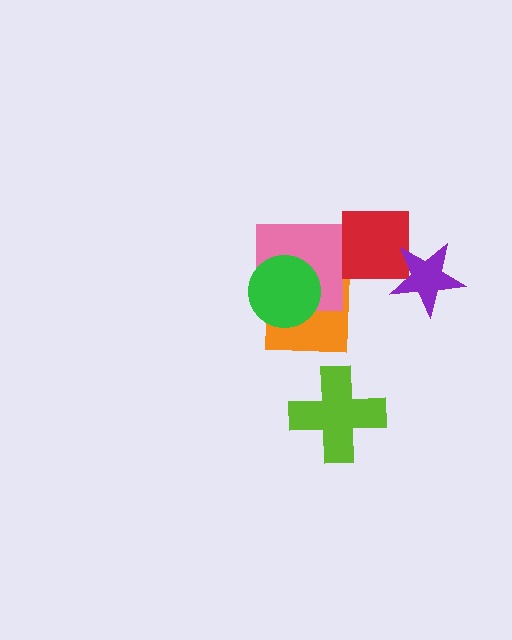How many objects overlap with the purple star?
1 object overlaps with the purple star.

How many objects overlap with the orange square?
2 objects overlap with the orange square.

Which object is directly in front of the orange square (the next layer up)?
The pink square is directly in front of the orange square.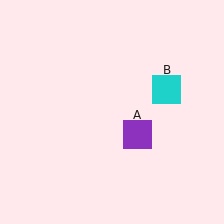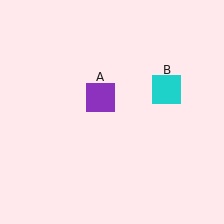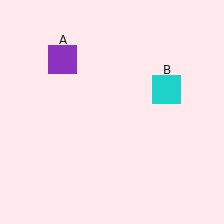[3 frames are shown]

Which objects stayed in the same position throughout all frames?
Cyan square (object B) remained stationary.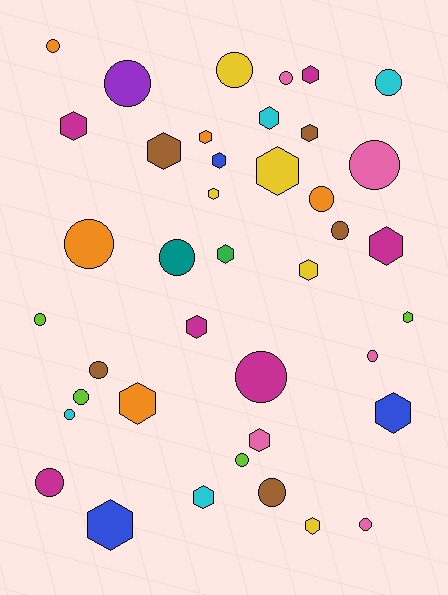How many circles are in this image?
There are 20 circles.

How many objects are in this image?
There are 40 objects.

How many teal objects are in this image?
There is 1 teal object.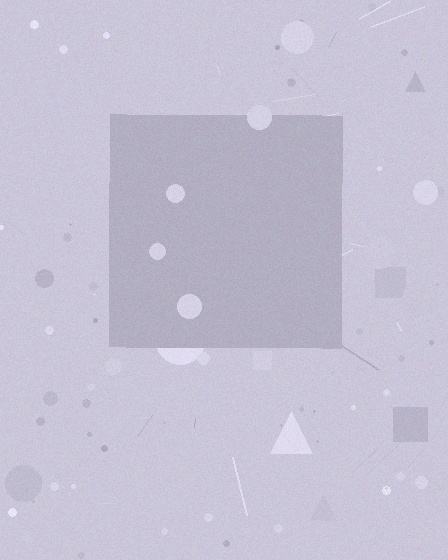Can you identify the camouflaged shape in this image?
The camouflaged shape is a square.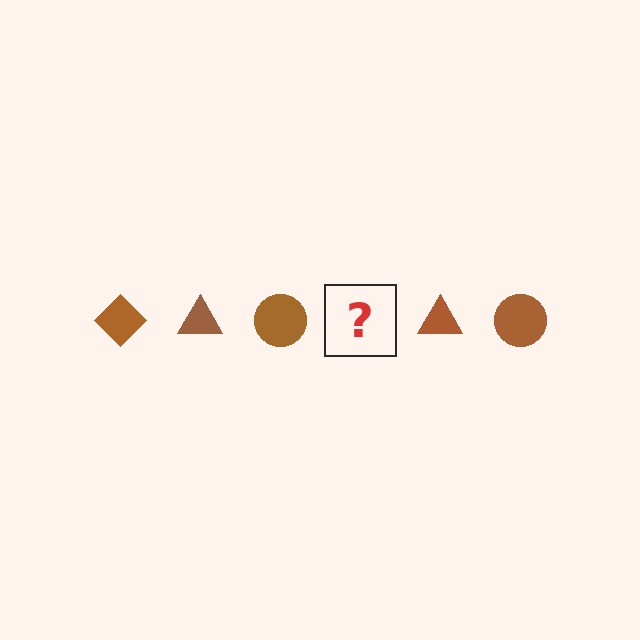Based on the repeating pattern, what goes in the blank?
The blank should be a brown diamond.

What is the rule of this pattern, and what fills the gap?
The rule is that the pattern cycles through diamond, triangle, circle shapes in brown. The gap should be filled with a brown diamond.